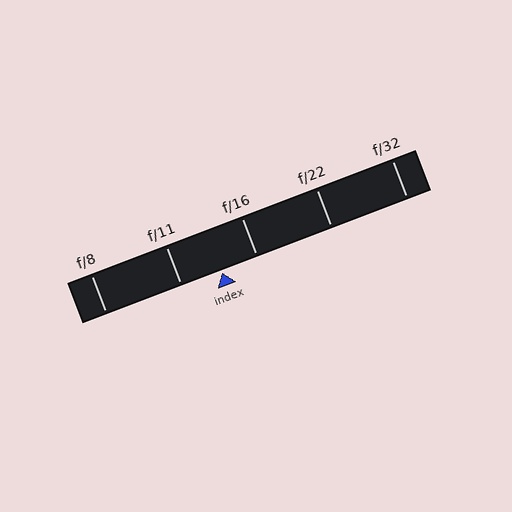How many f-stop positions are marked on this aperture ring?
There are 5 f-stop positions marked.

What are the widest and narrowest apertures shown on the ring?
The widest aperture shown is f/8 and the narrowest is f/32.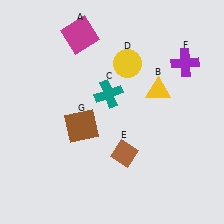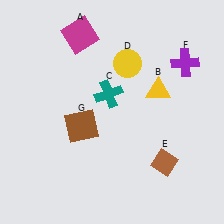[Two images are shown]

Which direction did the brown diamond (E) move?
The brown diamond (E) moved right.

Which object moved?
The brown diamond (E) moved right.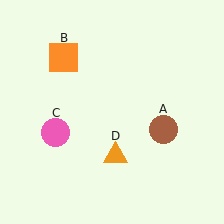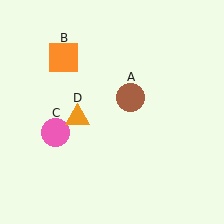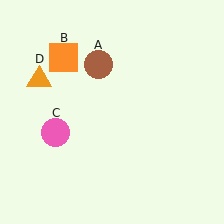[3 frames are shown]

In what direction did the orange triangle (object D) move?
The orange triangle (object D) moved up and to the left.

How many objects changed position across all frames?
2 objects changed position: brown circle (object A), orange triangle (object D).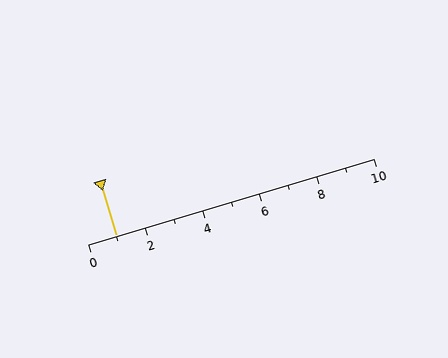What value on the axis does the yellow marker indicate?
The marker indicates approximately 1.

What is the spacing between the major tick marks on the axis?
The major ticks are spaced 2 apart.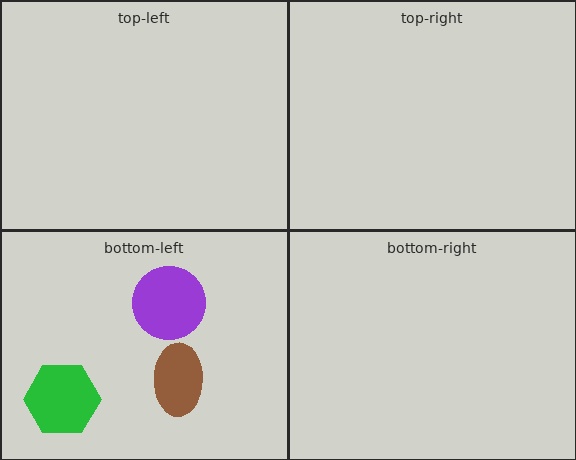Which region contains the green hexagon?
The bottom-left region.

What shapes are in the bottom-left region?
The brown ellipse, the green hexagon, the purple circle.